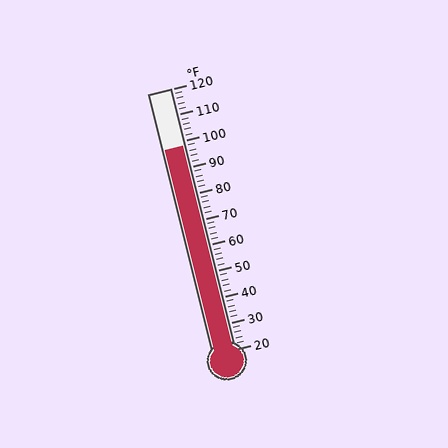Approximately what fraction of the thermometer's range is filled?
The thermometer is filled to approximately 80% of its range.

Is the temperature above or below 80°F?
The temperature is above 80°F.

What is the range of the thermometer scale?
The thermometer scale ranges from 20°F to 120°F.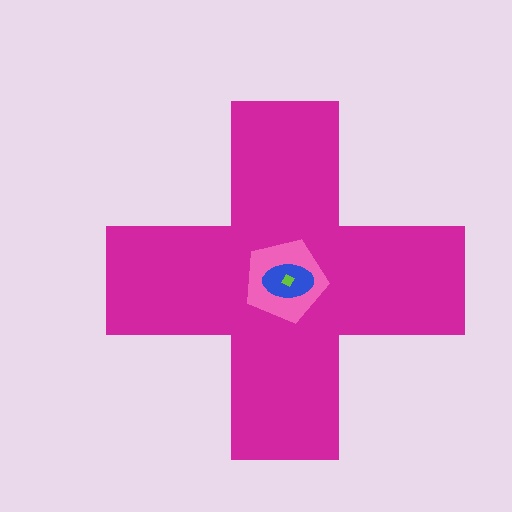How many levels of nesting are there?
4.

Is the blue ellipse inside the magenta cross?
Yes.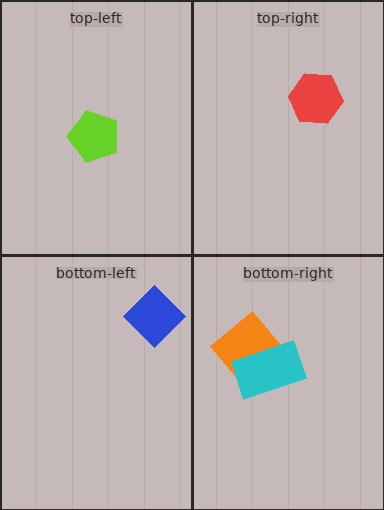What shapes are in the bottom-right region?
The orange diamond, the cyan rectangle.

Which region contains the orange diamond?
The bottom-right region.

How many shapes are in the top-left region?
1.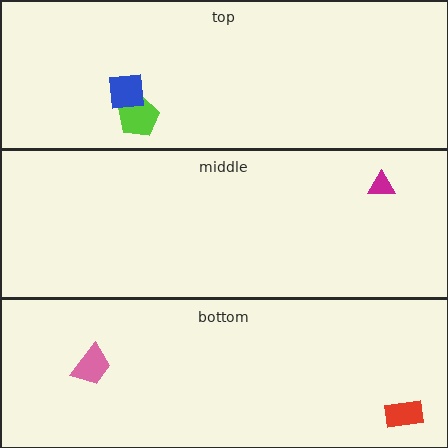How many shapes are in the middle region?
1.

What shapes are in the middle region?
The magenta triangle.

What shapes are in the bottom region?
The pink trapezoid, the red rectangle.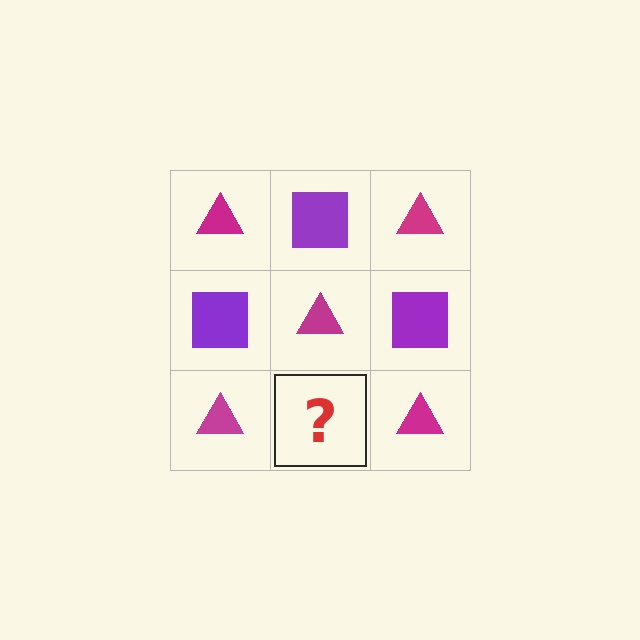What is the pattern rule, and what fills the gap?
The rule is that it alternates magenta triangle and purple square in a checkerboard pattern. The gap should be filled with a purple square.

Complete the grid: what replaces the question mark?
The question mark should be replaced with a purple square.